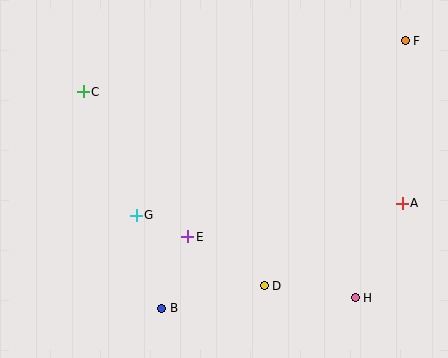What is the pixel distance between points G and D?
The distance between G and D is 146 pixels.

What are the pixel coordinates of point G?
Point G is at (136, 215).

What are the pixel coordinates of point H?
Point H is at (355, 298).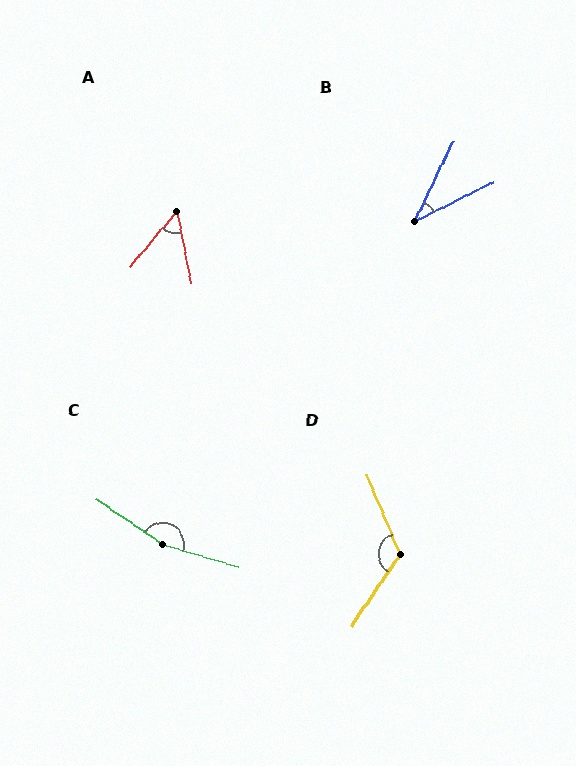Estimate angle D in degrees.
Approximately 123 degrees.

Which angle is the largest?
C, at approximately 162 degrees.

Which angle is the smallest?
B, at approximately 37 degrees.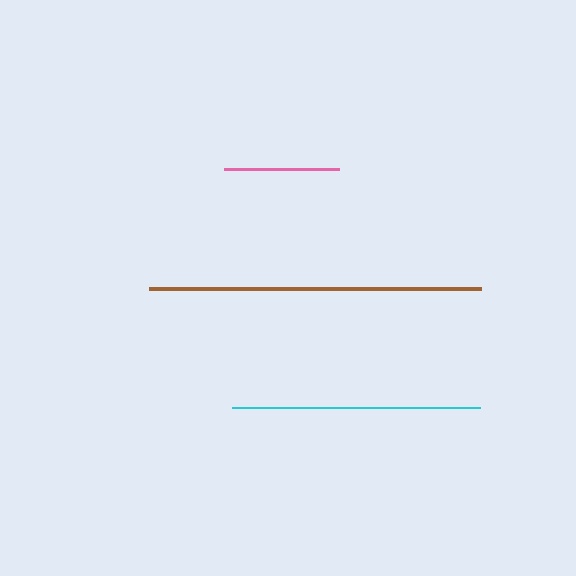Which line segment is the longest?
The brown line is the longest at approximately 332 pixels.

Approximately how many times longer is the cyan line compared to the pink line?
The cyan line is approximately 2.2 times the length of the pink line.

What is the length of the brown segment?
The brown segment is approximately 332 pixels long.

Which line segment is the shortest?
The pink line is the shortest at approximately 114 pixels.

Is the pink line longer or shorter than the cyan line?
The cyan line is longer than the pink line.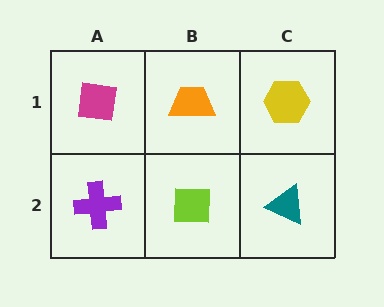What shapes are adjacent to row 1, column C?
A teal triangle (row 2, column C), an orange trapezoid (row 1, column B).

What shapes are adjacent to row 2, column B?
An orange trapezoid (row 1, column B), a purple cross (row 2, column A), a teal triangle (row 2, column C).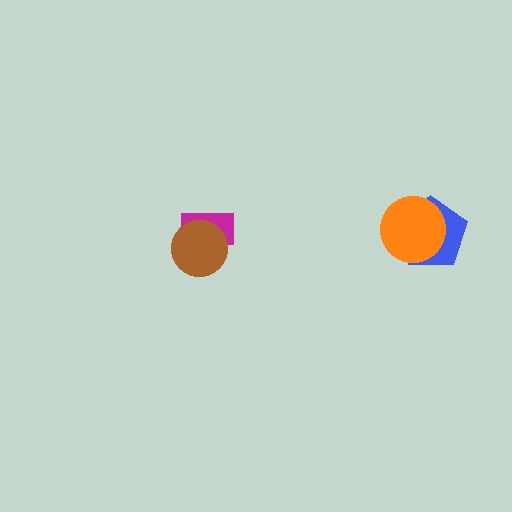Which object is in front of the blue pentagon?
The orange circle is in front of the blue pentagon.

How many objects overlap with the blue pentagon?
1 object overlaps with the blue pentagon.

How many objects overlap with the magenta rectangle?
1 object overlaps with the magenta rectangle.